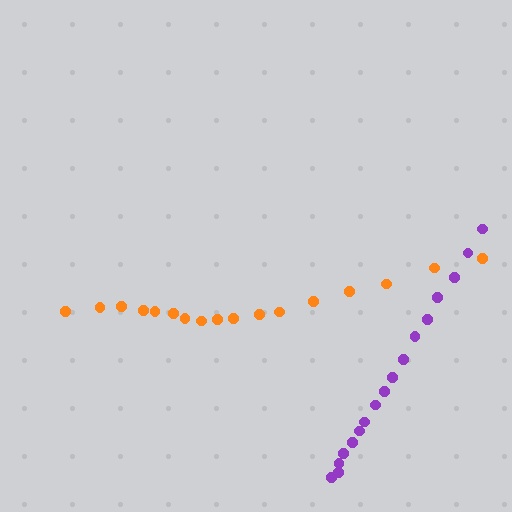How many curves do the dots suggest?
There are 2 distinct paths.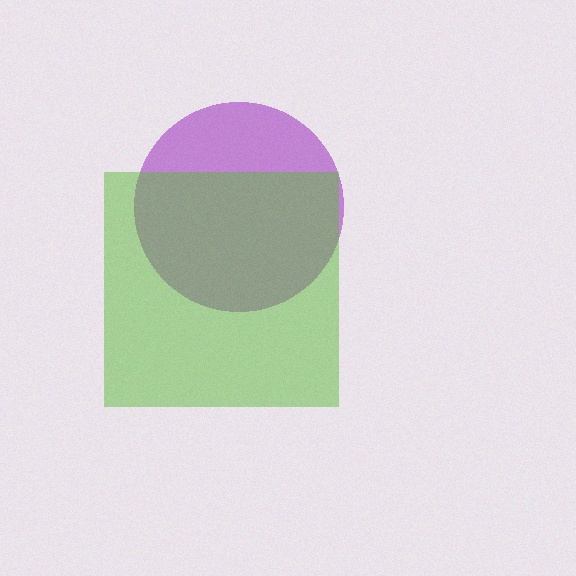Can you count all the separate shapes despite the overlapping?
Yes, there are 2 separate shapes.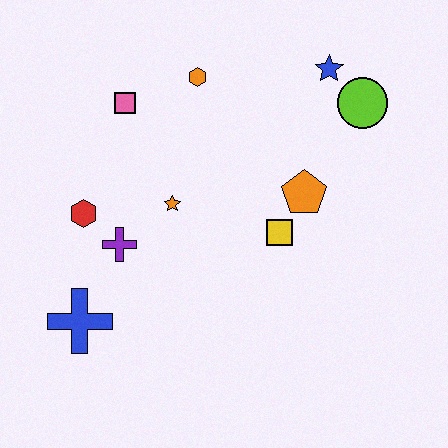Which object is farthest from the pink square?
The lime circle is farthest from the pink square.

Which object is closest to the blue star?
The lime circle is closest to the blue star.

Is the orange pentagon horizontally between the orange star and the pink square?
No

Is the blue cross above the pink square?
No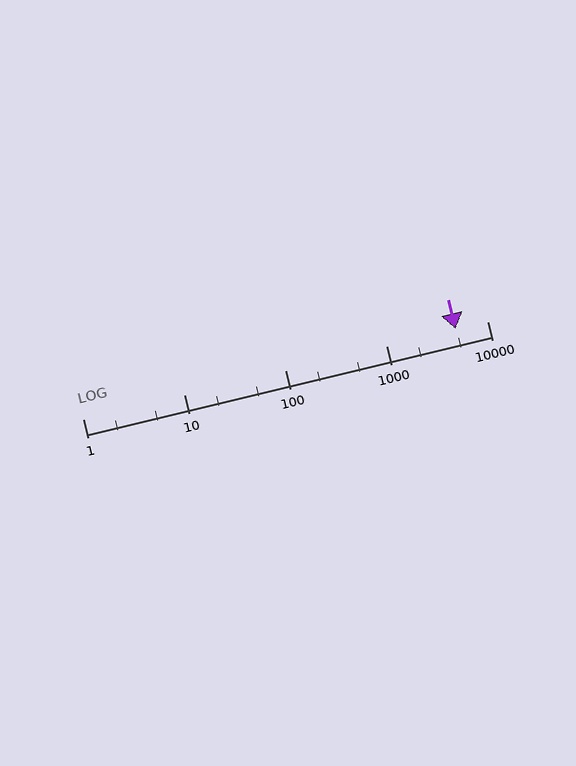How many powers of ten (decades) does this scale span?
The scale spans 4 decades, from 1 to 10000.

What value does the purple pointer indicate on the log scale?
The pointer indicates approximately 4900.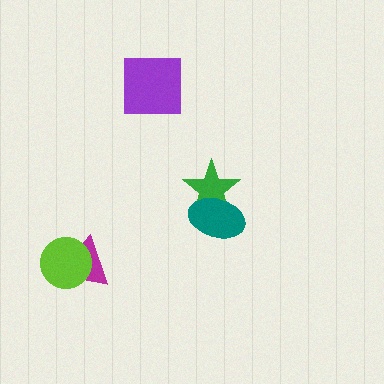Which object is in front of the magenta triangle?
The lime circle is in front of the magenta triangle.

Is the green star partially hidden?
Yes, it is partially covered by another shape.